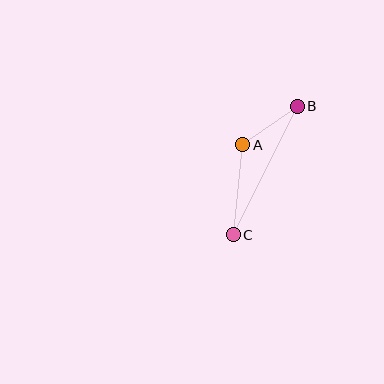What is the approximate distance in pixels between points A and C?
The distance between A and C is approximately 91 pixels.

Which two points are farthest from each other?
Points B and C are farthest from each other.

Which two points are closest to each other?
Points A and B are closest to each other.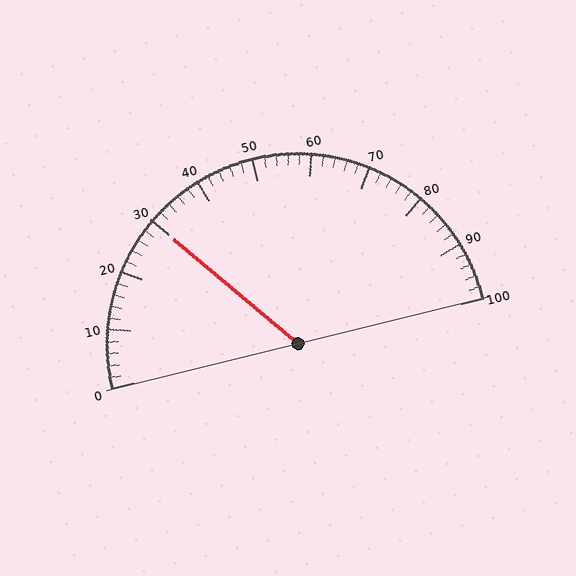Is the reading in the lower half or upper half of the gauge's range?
The reading is in the lower half of the range (0 to 100).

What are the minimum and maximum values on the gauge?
The gauge ranges from 0 to 100.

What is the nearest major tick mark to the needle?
The nearest major tick mark is 30.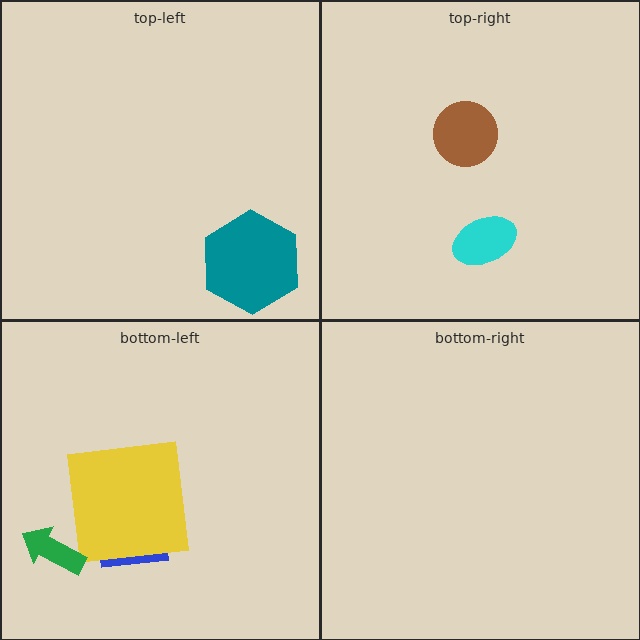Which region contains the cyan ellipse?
The top-right region.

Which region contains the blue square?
The bottom-left region.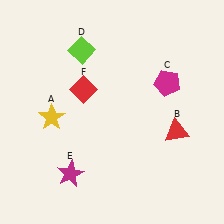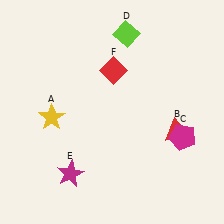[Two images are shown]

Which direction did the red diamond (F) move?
The red diamond (F) moved right.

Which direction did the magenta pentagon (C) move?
The magenta pentagon (C) moved down.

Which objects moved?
The objects that moved are: the magenta pentagon (C), the lime diamond (D), the red diamond (F).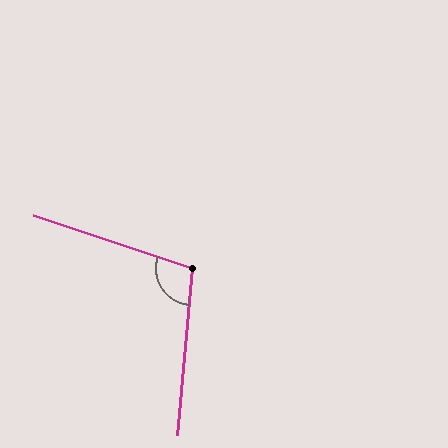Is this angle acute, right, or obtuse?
It is obtuse.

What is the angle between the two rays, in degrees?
Approximately 103 degrees.